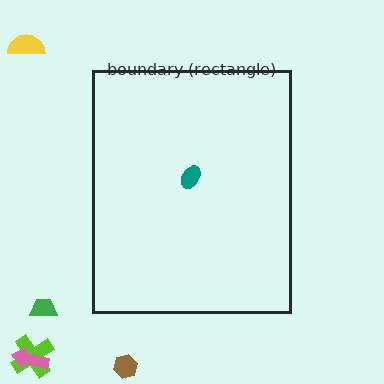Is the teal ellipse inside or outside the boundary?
Inside.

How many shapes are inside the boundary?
1 inside, 5 outside.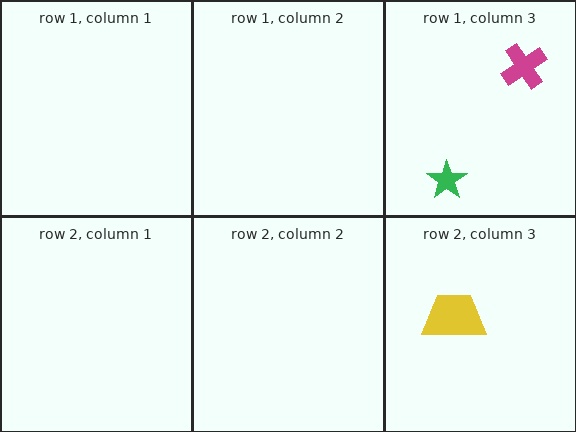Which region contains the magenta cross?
The row 1, column 3 region.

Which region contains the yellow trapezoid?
The row 2, column 3 region.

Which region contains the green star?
The row 1, column 3 region.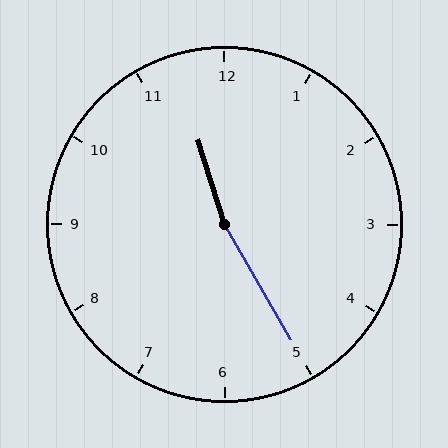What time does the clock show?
11:25.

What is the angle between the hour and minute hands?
Approximately 168 degrees.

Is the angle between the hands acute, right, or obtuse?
It is obtuse.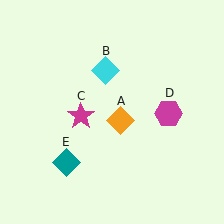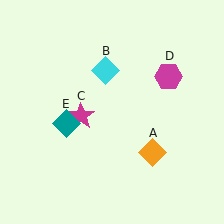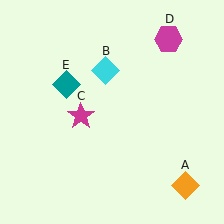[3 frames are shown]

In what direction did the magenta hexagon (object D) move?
The magenta hexagon (object D) moved up.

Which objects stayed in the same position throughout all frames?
Cyan diamond (object B) and magenta star (object C) remained stationary.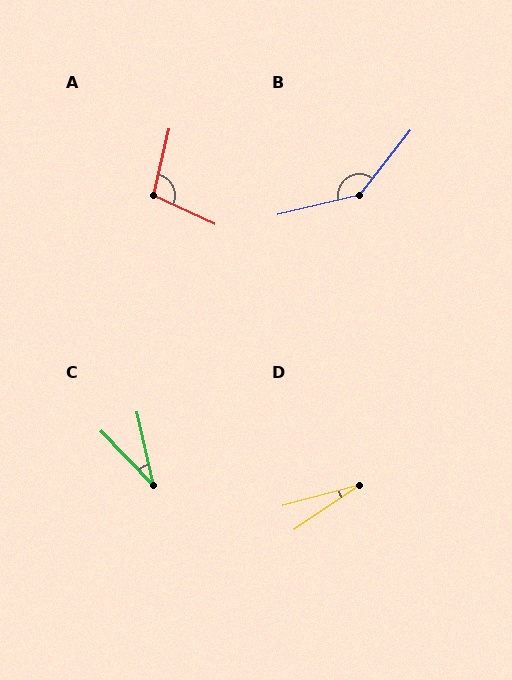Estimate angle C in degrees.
Approximately 31 degrees.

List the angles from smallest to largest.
D (19°), C (31°), A (102°), B (142°).